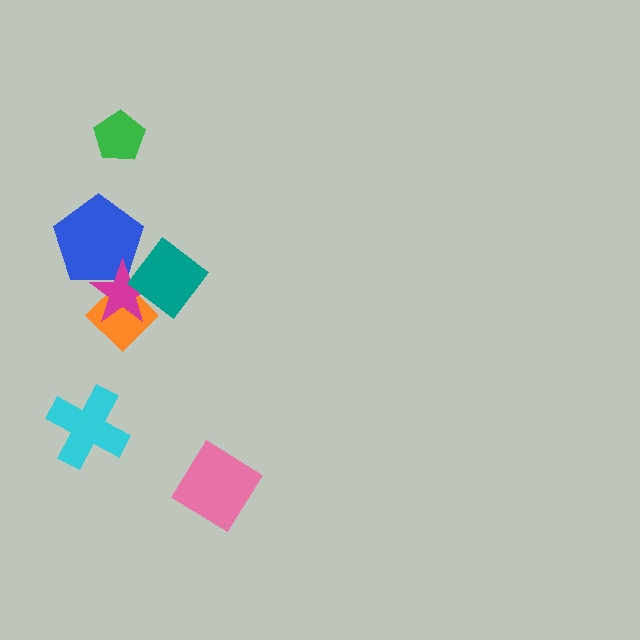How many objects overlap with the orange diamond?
2 objects overlap with the orange diamond.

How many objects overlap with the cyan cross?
0 objects overlap with the cyan cross.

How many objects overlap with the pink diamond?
0 objects overlap with the pink diamond.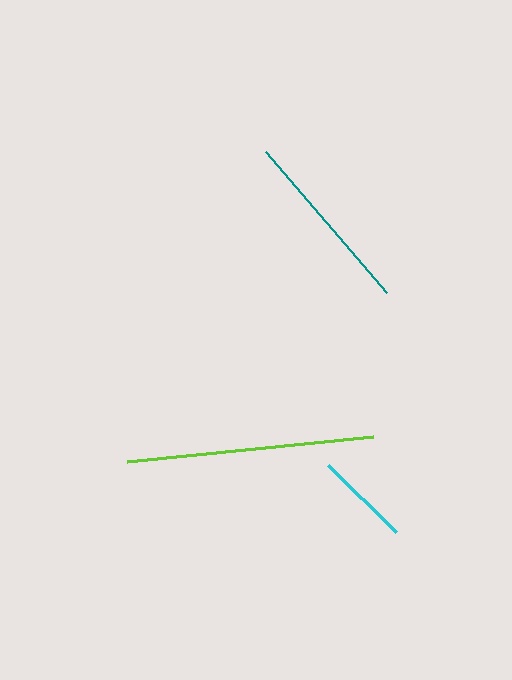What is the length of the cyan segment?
The cyan segment is approximately 96 pixels long.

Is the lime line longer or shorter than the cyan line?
The lime line is longer than the cyan line.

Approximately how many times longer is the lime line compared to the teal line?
The lime line is approximately 1.3 times the length of the teal line.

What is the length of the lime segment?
The lime segment is approximately 247 pixels long.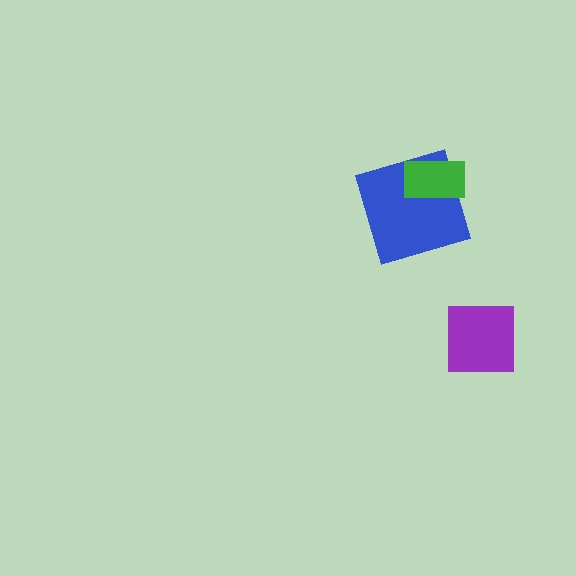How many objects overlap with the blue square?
1 object overlaps with the blue square.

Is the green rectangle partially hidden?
No, no other shape covers it.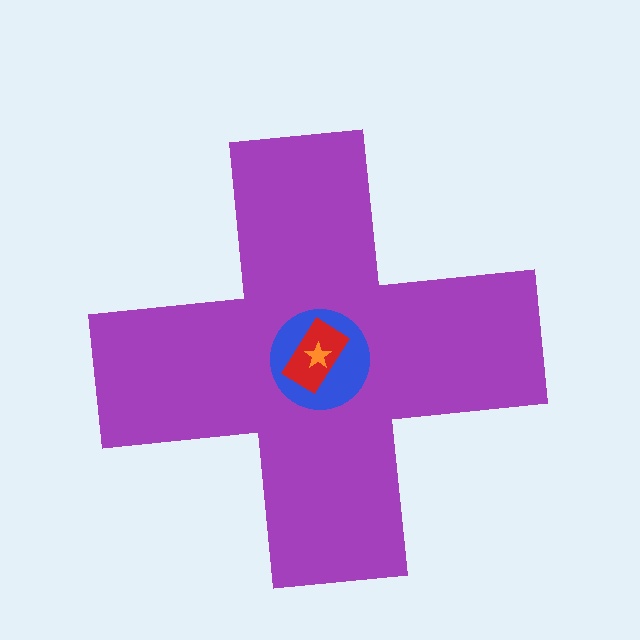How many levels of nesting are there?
4.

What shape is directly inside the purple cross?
The blue circle.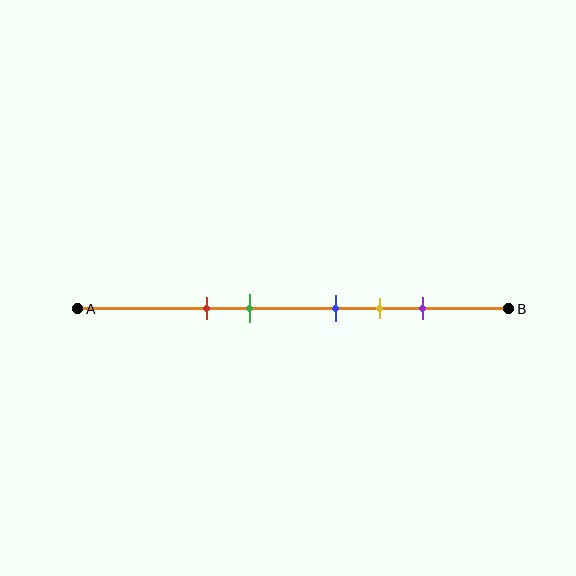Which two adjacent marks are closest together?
The blue and yellow marks are the closest adjacent pair.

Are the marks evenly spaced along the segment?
No, the marks are not evenly spaced.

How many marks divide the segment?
There are 5 marks dividing the segment.